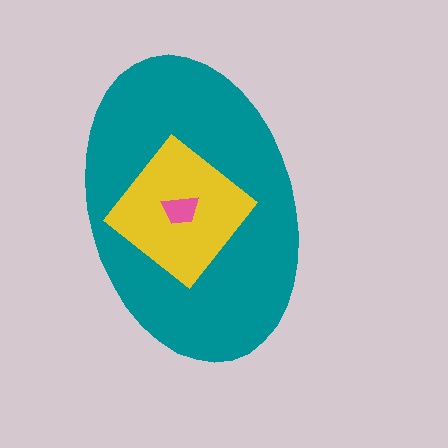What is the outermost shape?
The teal ellipse.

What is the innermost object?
The pink trapezoid.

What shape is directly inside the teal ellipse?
The yellow diamond.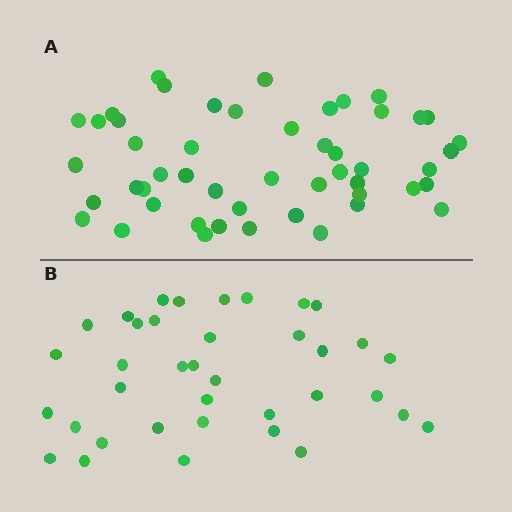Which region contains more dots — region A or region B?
Region A (the top region) has more dots.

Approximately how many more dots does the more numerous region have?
Region A has approximately 15 more dots than region B.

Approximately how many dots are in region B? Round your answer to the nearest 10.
About 40 dots. (The exact count is 37, which rounds to 40.)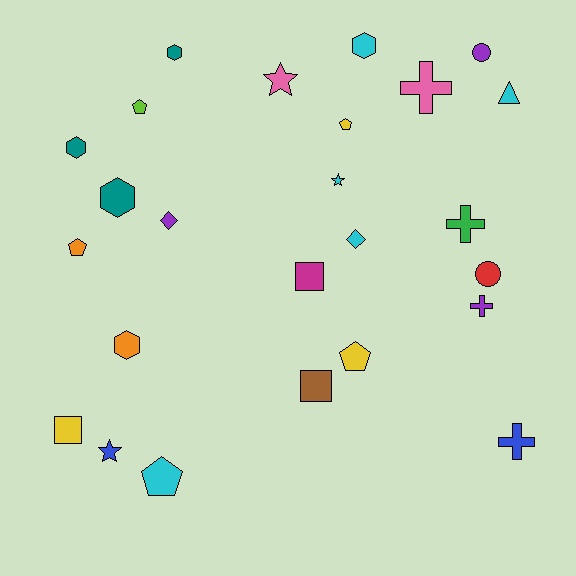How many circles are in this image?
There are 2 circles.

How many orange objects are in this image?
There are 2 orange objects.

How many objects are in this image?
There are 25 objects.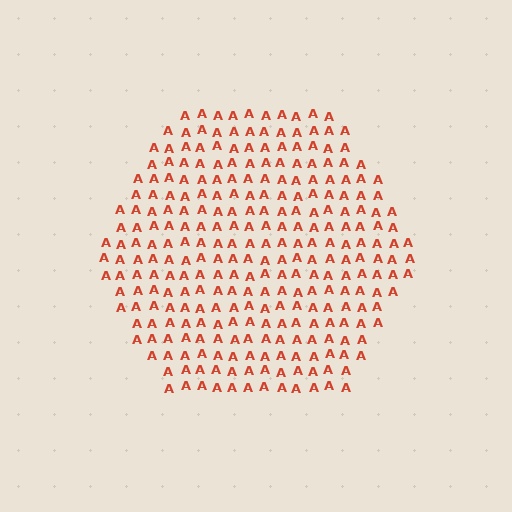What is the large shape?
The large shape is a hexagon.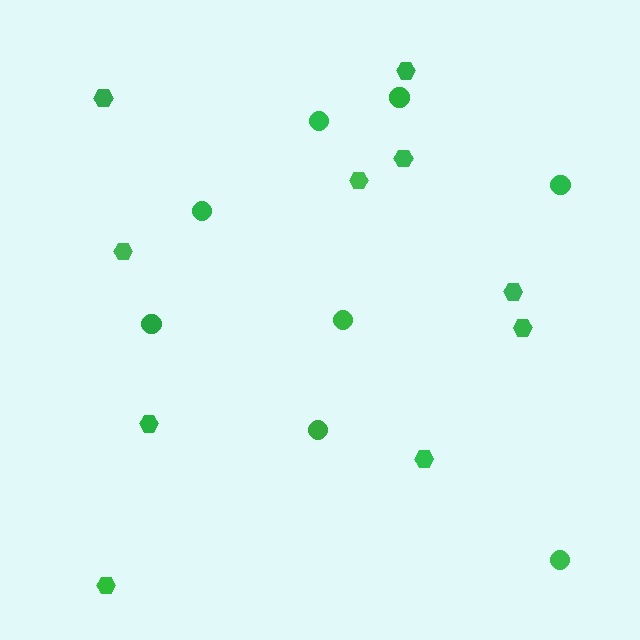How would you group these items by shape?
There are 2 groups: one group of circles (8) and one group of hexagons (10).